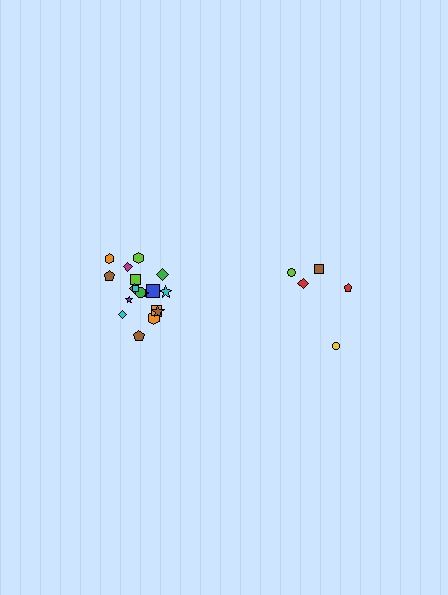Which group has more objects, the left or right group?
The left group.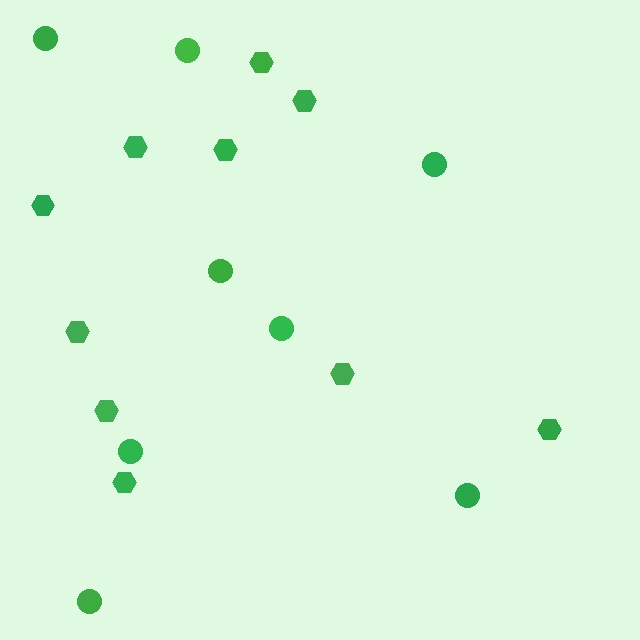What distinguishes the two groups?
There are 2 groups: one group of circles (8) and one group of hexagons (10).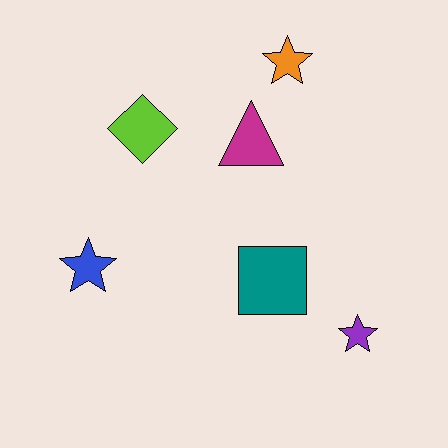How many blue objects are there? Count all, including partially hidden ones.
There is 1 blue object.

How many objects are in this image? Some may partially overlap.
There are 6 objects.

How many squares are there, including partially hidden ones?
There is 1 square.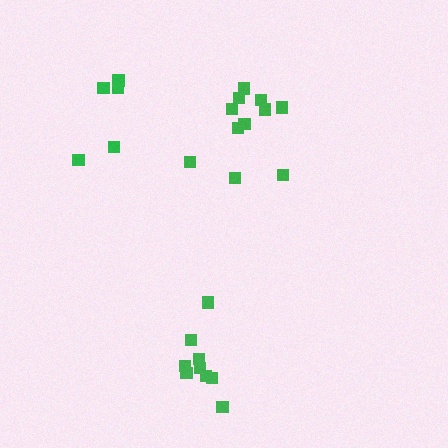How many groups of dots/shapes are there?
There are 3 groups.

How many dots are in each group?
Group 1: 9 dots, Group 2: 11 dots, Group 3: 6 dots (26 total).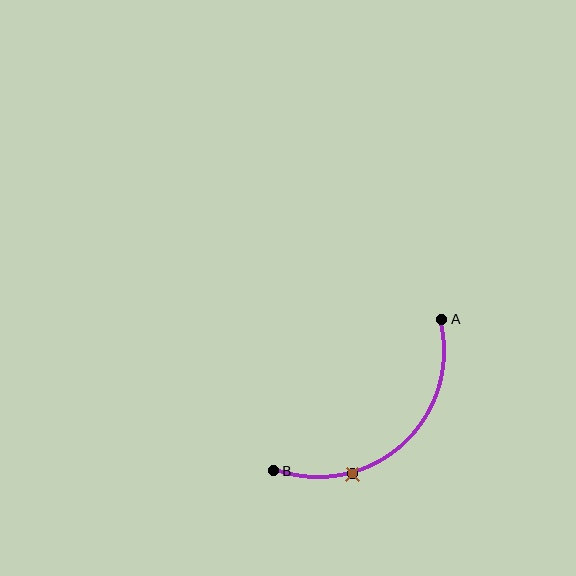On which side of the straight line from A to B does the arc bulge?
The arc bulges below and to the right of the straight line connecting A and B.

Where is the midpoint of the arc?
The arc midpoint is the point on the curve farthest from the straight line joining A and B. It sits below and to the right of that line.